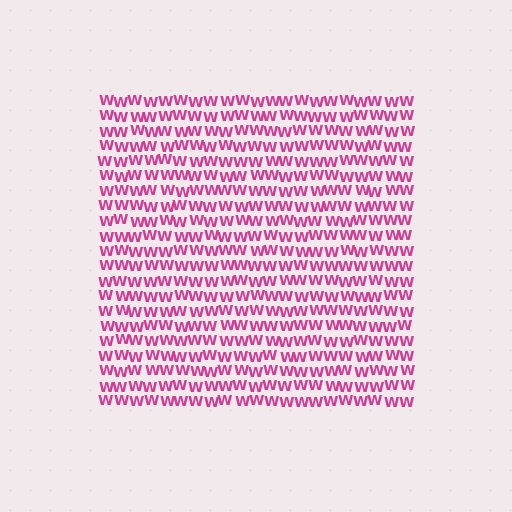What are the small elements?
The small elements are letter W's.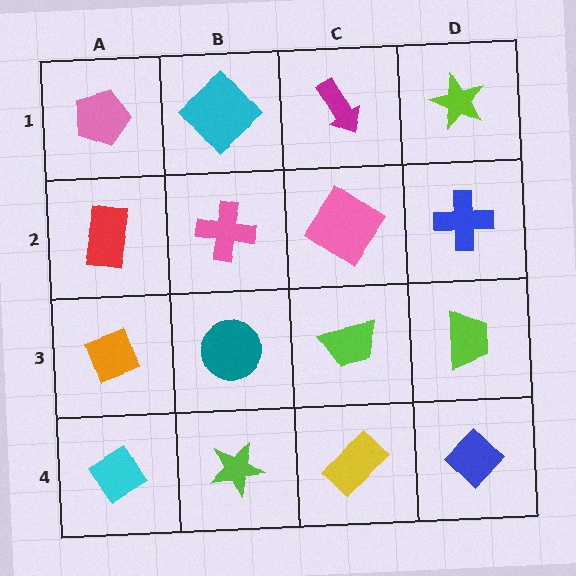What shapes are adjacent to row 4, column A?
An orange diamond (row 3, column A), a lime star (row 4, column B).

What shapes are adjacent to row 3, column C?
A pink diamond (row 2, column C), a yellow rectangle (row 4, column C), a teal circle (row 3, column B), a lime trapezoid (row 3, column D).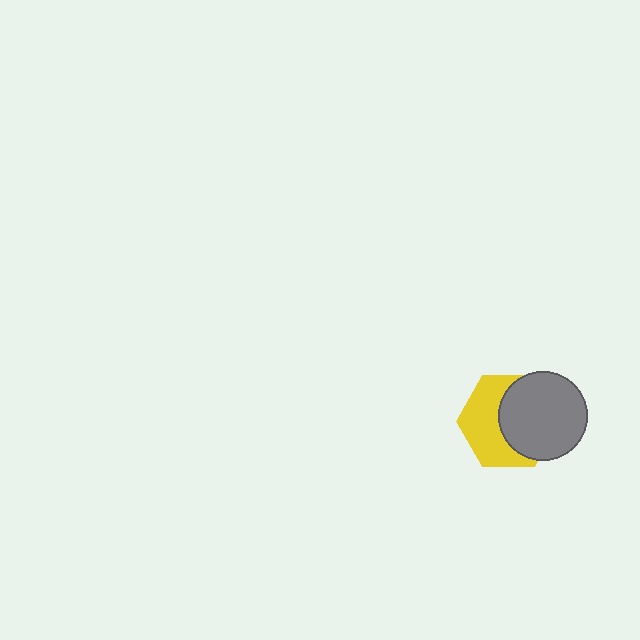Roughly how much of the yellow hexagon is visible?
About half of it is visible (roughly 50%).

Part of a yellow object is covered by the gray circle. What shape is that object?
It is a hexagon.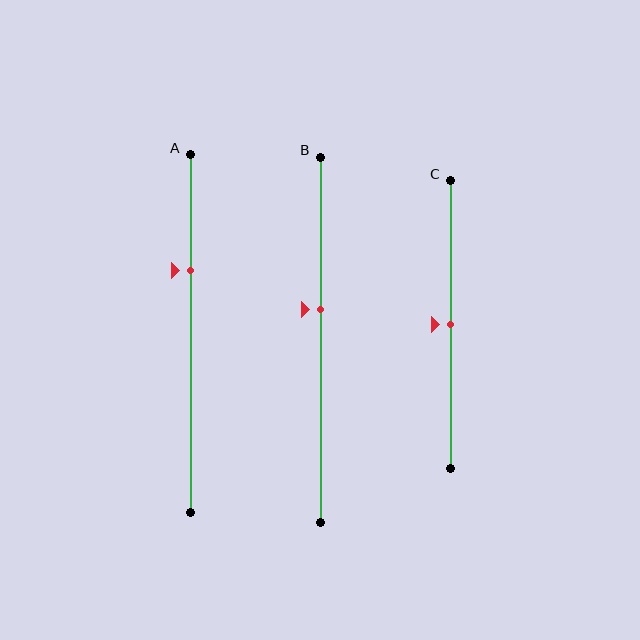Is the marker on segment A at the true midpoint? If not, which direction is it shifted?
No, the marker on segment A is shifted upward by about 18% of the segment length.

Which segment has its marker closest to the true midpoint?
Segment C has its marker closest to the true midpoint.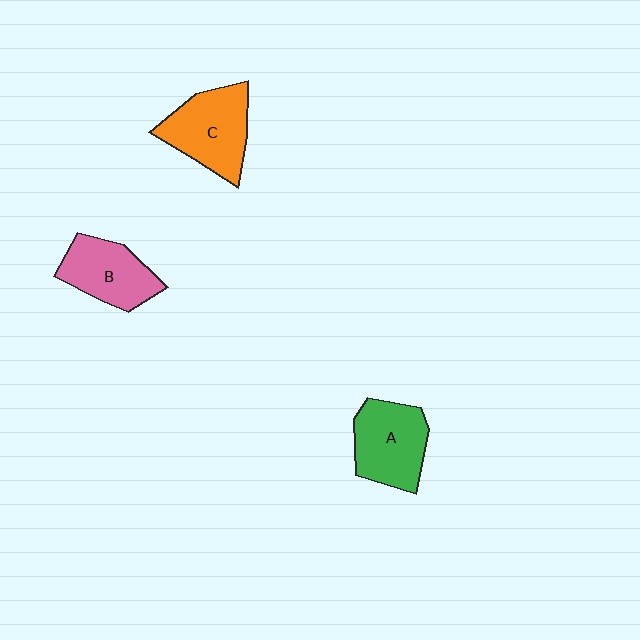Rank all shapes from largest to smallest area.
From largest to smallest: C (orange), A (green), B (pink).